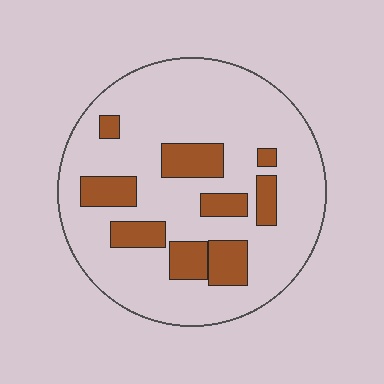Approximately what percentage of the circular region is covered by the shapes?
Approximately 20%.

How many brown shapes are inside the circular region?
9.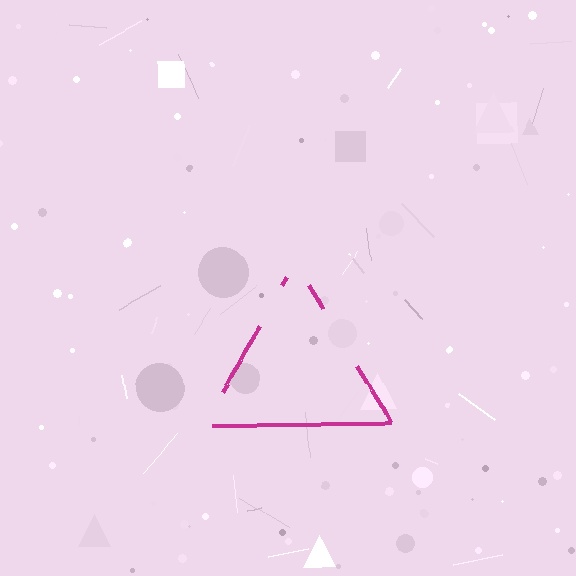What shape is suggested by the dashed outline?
The dashed outline suggests a triangle.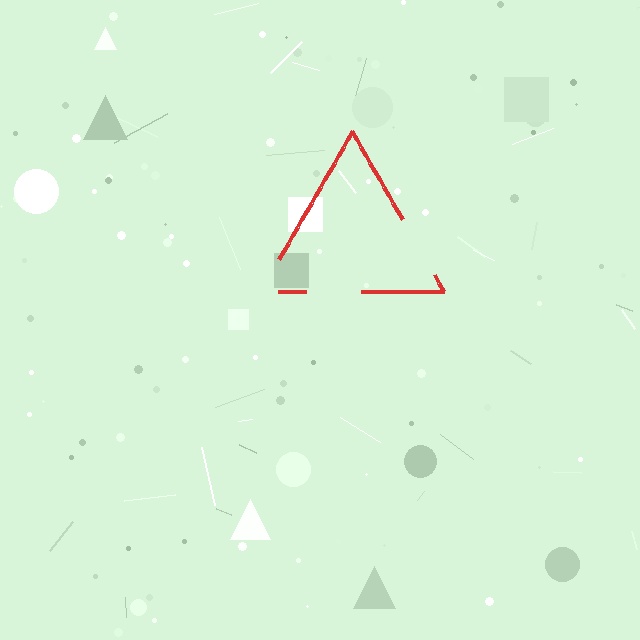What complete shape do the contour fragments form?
The contour fragments form a triangle.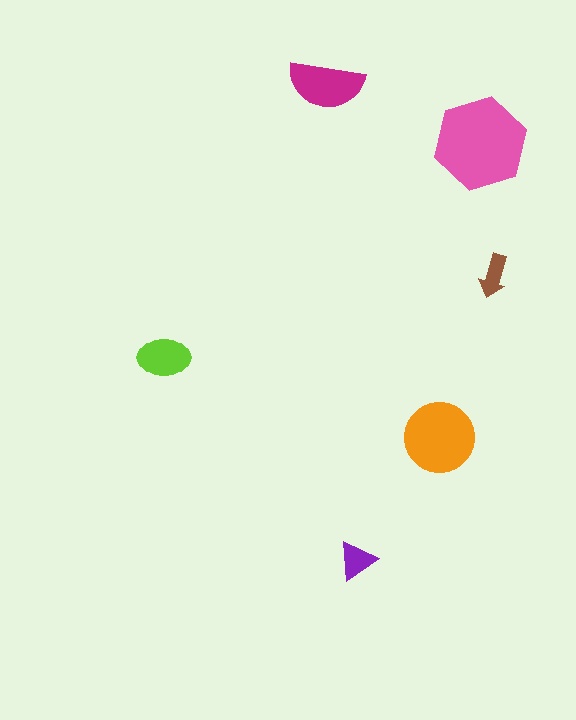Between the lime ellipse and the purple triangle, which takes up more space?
The lime ellipse.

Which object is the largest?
The pink hexagon.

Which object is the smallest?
The brown arrow.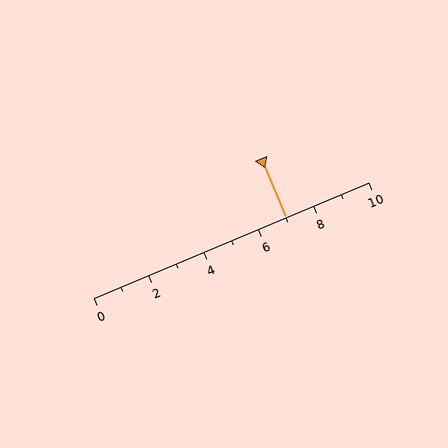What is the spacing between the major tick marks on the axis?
The major ticks are spaced 2 apart.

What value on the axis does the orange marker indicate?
The marker indicates approximately 7.